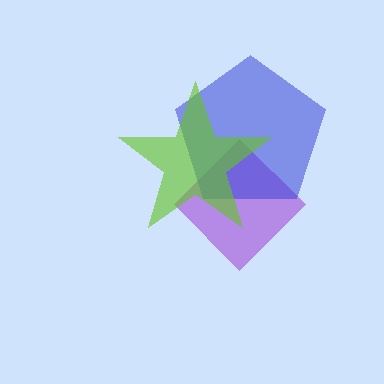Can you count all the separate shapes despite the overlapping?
Yes, there are 3 separate shapes.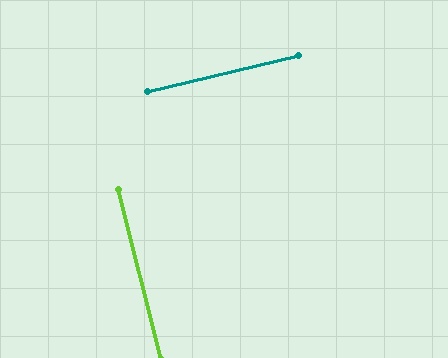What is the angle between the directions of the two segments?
Approximately 89 degrees.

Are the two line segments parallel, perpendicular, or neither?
Perpendicular — they meet at approximately 89°.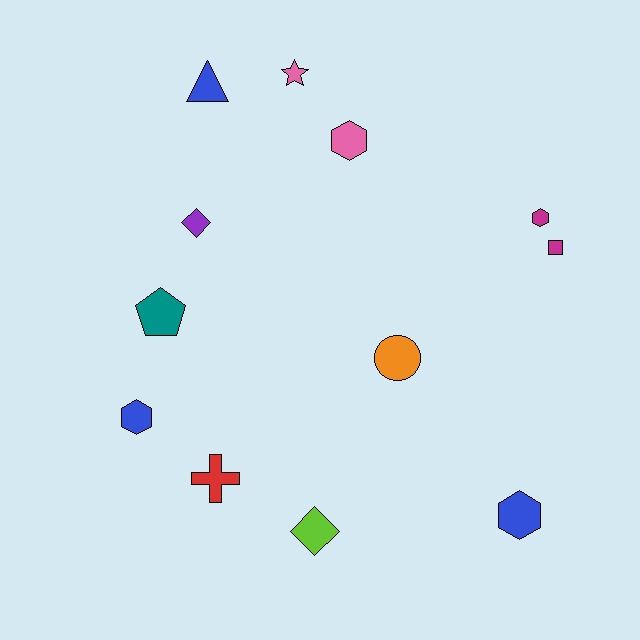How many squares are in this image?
There is 1 square.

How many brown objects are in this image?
There are no brown objects.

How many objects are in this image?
There are 12 objects.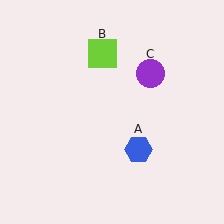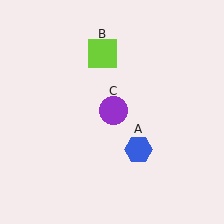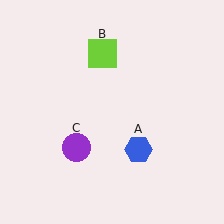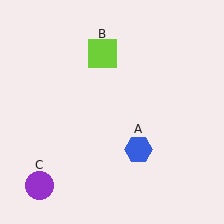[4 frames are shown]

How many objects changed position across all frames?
1 object changed position: purple circle (object C).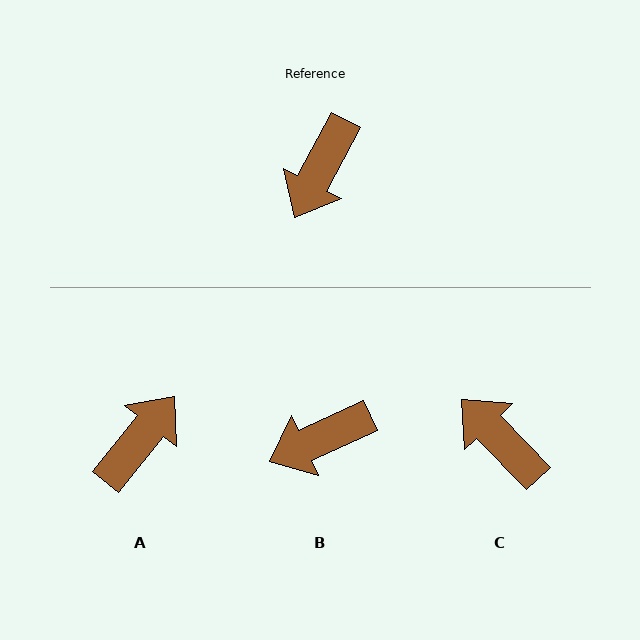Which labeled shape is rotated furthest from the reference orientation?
A, about 169 degrees away.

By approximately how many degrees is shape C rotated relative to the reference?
Approximately 108 degrees clockwise.